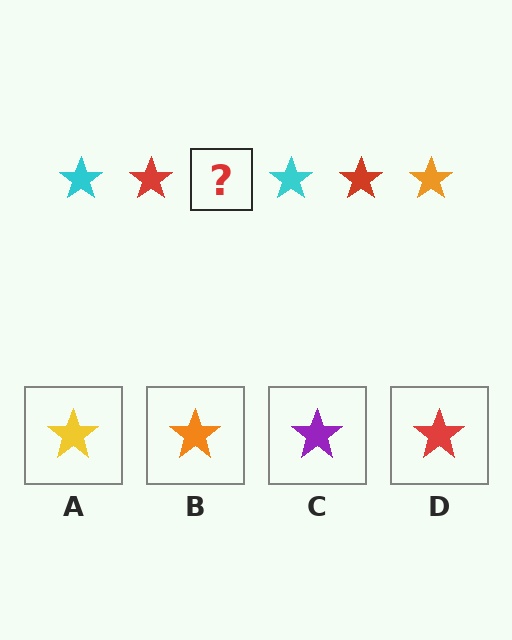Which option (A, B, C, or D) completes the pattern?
B.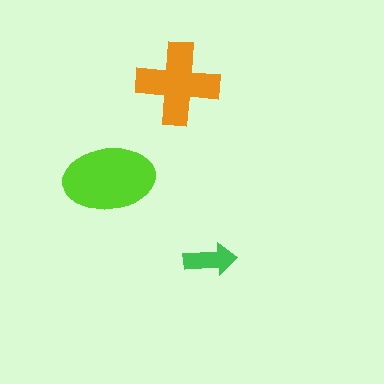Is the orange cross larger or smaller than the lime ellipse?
Smaller.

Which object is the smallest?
The green arrow.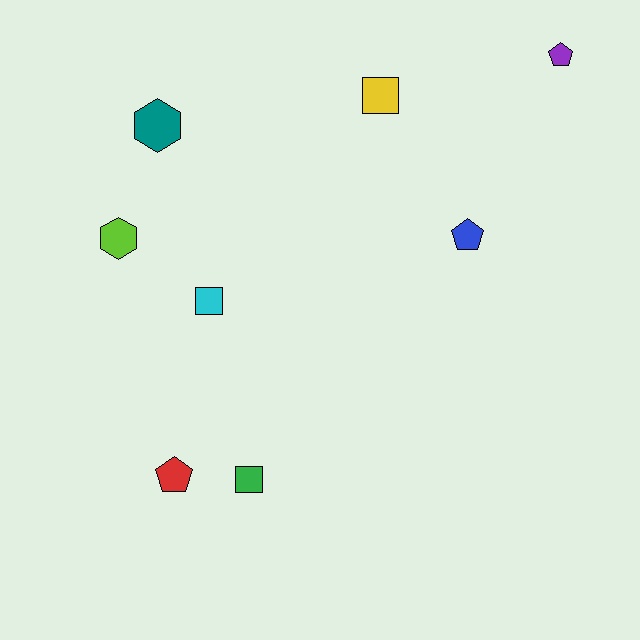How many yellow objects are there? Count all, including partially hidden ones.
There is 1 yellow object.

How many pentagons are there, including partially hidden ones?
There are 3 pentagons.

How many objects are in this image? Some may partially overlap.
There are 8 objects.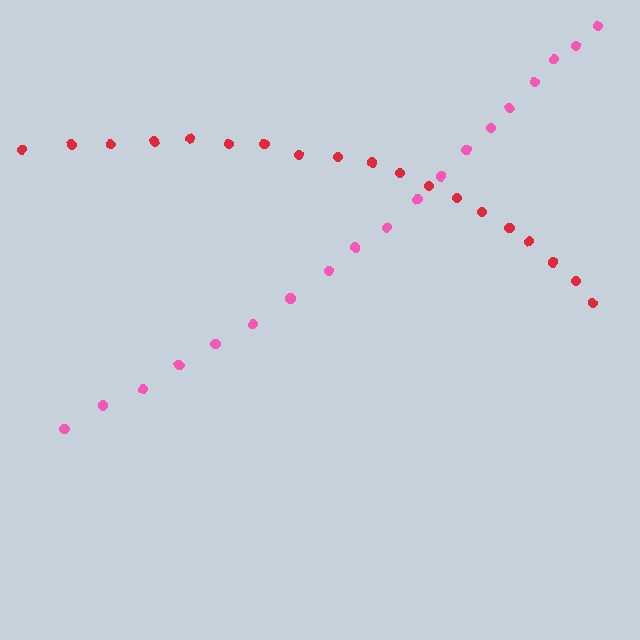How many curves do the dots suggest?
There are 2 distinct paths.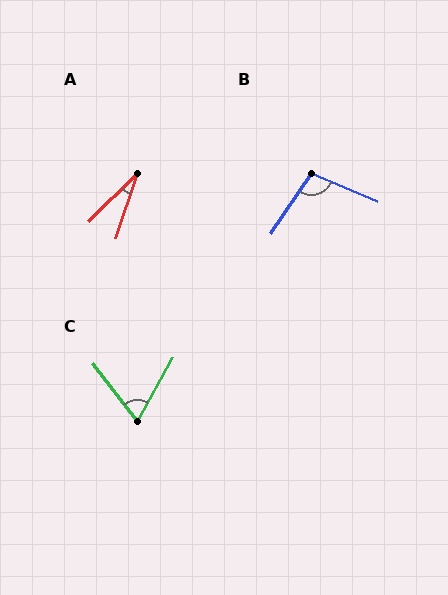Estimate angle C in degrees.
Approximately 67 degrees.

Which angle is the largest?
B, at approximately 102 degrees.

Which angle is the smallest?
A, at approximately 27 degrees.